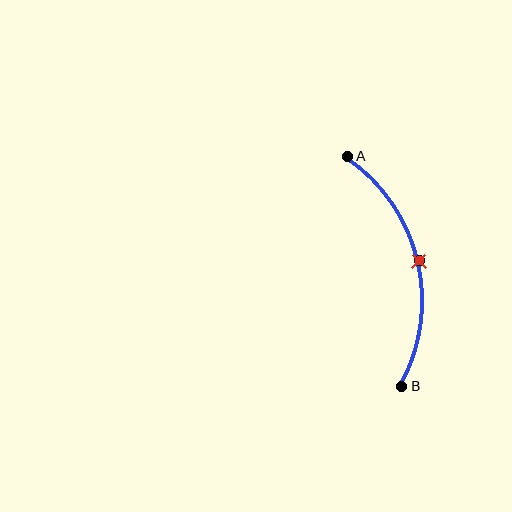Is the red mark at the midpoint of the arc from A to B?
Yes. The red mark lies on the arc at equal arc-length from both A and B — it is the arc midpoint.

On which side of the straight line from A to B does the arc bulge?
The arc bulges to the right of the straight line connecting A and B.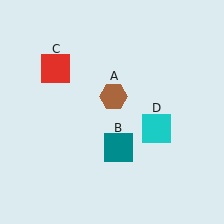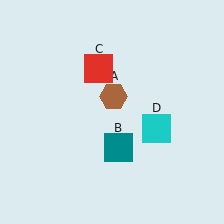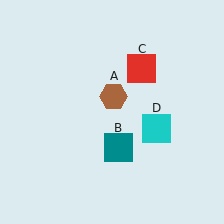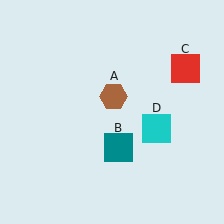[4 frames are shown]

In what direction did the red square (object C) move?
The red square (object C) moved right.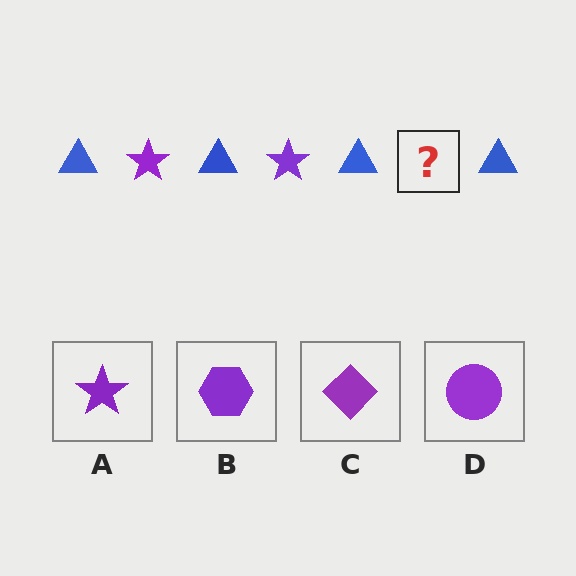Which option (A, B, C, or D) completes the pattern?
A.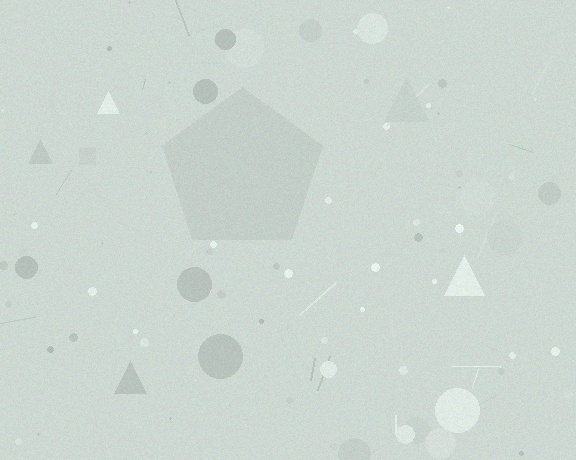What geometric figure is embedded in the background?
A pentagon is embedded in the background.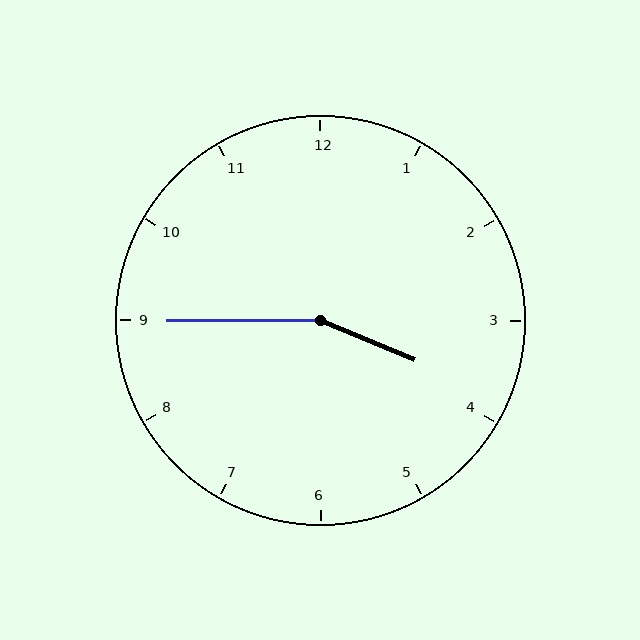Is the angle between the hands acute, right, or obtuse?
It is obtuse.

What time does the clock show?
3:45.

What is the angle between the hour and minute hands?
Approximately 158 degrees.